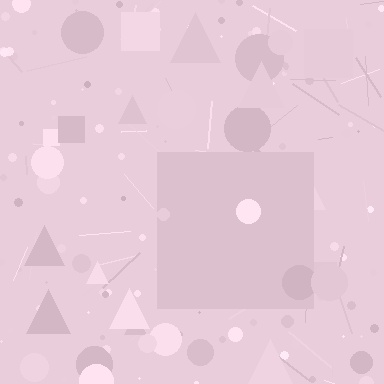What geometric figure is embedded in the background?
A square is embedded in the background.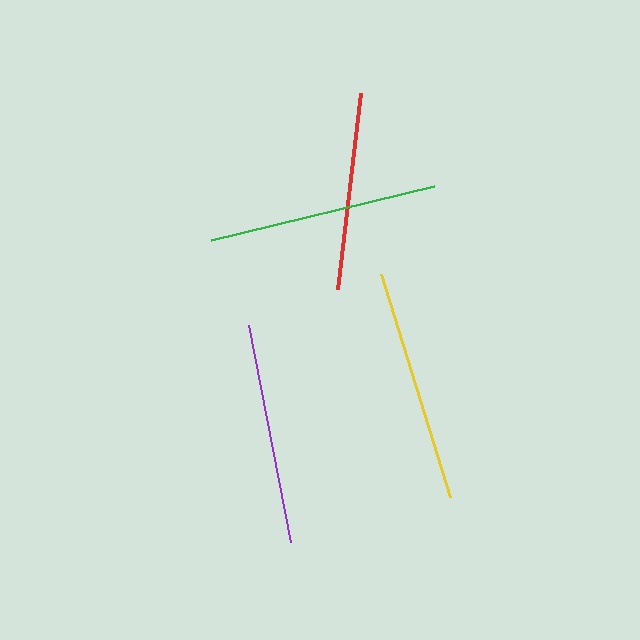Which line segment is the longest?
The yellow line is the longest at approximately 234 pixels.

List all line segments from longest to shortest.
From longest to shortest: yellow, green, purple, red.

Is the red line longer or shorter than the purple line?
The purple line is longer than the red line.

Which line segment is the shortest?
The red line is the shortest at approximately 197 pixels.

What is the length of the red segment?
The red segment is approximately 197 pixels long.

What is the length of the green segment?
The green segment is approximately 230 pixels long.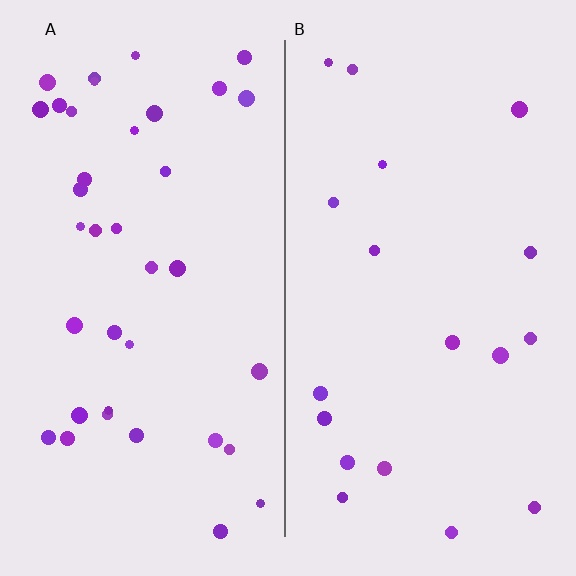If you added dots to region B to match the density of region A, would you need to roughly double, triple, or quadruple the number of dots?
Approximately double.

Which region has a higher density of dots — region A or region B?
A (the left).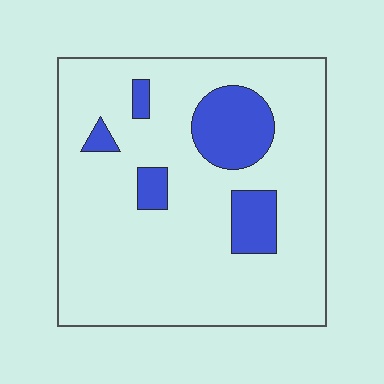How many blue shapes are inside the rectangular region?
5.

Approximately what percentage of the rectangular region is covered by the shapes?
Approximately 15%.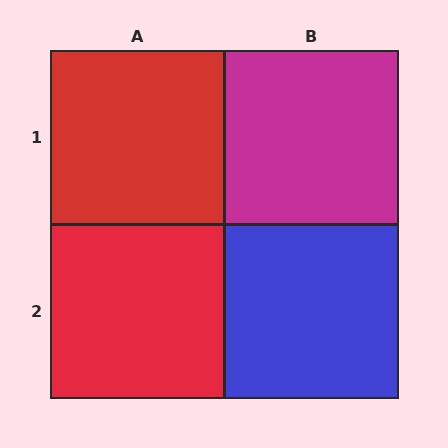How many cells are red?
2 cells are red.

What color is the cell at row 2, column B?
Blue.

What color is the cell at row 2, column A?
Red.